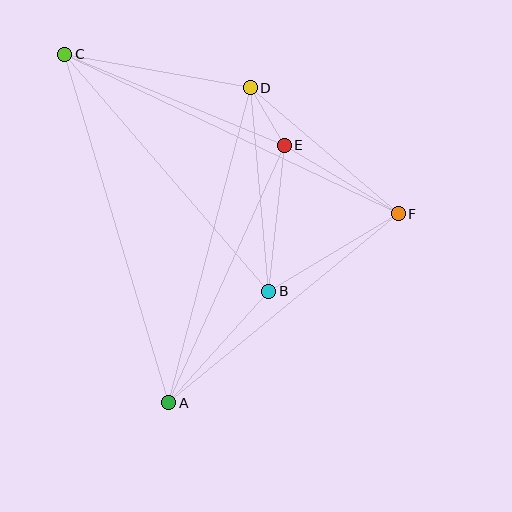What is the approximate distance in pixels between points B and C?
The distance between B and C is approximately 313 pixels.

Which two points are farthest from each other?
Points C and F are farthest from each other.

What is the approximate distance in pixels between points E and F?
The distance between E and F is approximately 133 pixels.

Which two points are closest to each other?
Points D and E are closest to each other.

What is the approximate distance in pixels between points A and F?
The distance between A and F is approximately 297 pixels.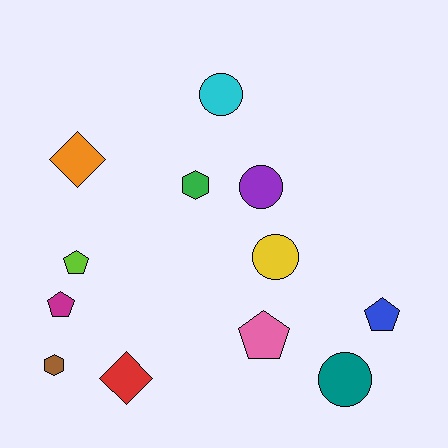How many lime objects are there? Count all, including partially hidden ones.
There is 1 lime object.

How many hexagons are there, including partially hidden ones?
There are 2 hexagons.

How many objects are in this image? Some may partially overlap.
There are 12 objects.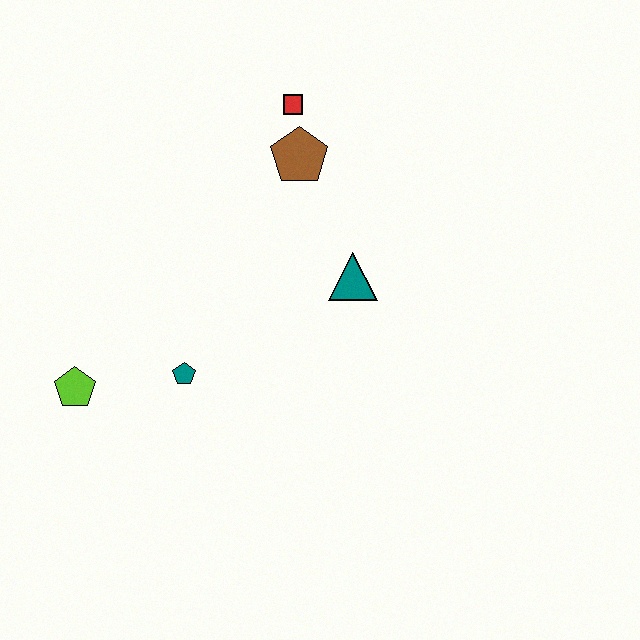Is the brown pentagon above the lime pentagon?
Yes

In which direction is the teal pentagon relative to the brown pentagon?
The teal pentagon is below the brown pentagon.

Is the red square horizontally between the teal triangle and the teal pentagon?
Yes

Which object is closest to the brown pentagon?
The red square is closest to the brown pentagon.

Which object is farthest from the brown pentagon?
The lime pentagon is farthest from the brown pentagon.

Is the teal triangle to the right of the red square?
Yes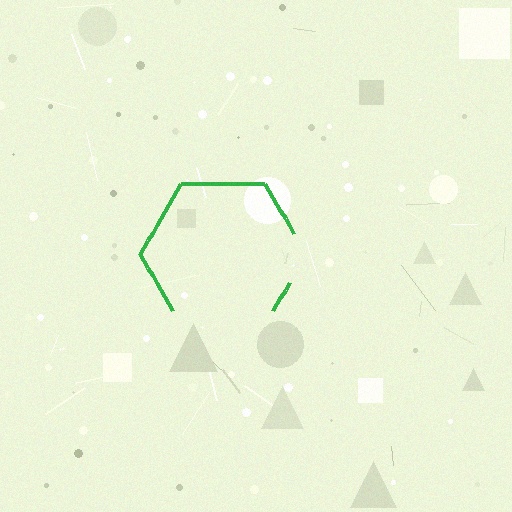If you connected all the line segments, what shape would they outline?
They would outline a hexagon.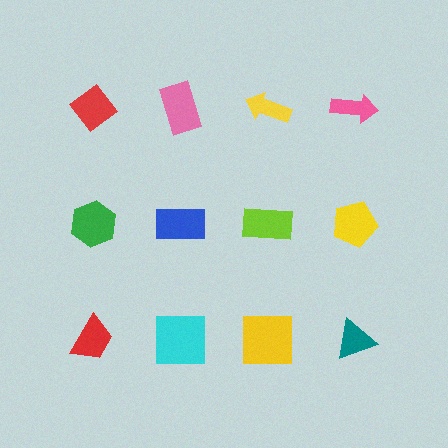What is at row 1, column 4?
A pink arrow.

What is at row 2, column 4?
A yellow pentagon.